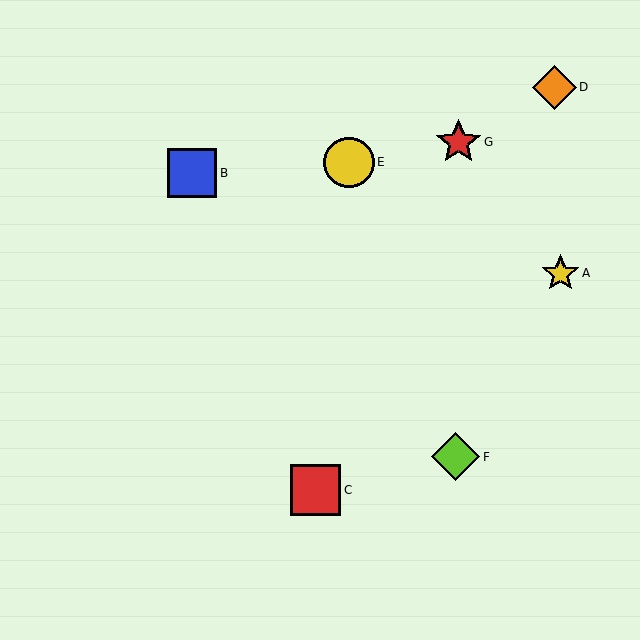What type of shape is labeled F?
Shape F is a lime diamond.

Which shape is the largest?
The red square (labeled C) is the largest.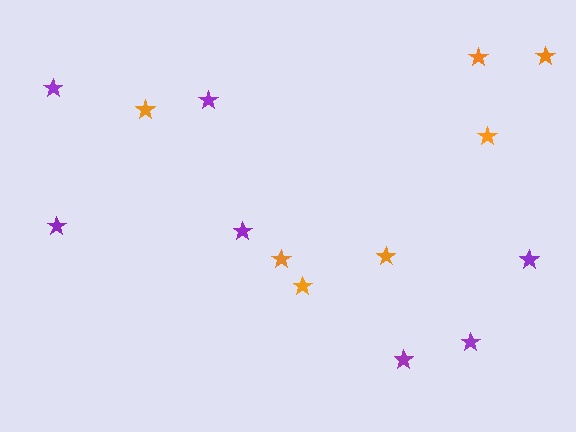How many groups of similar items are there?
There are 2 groups: one group of purple stars (7) and one group of orange stars (7).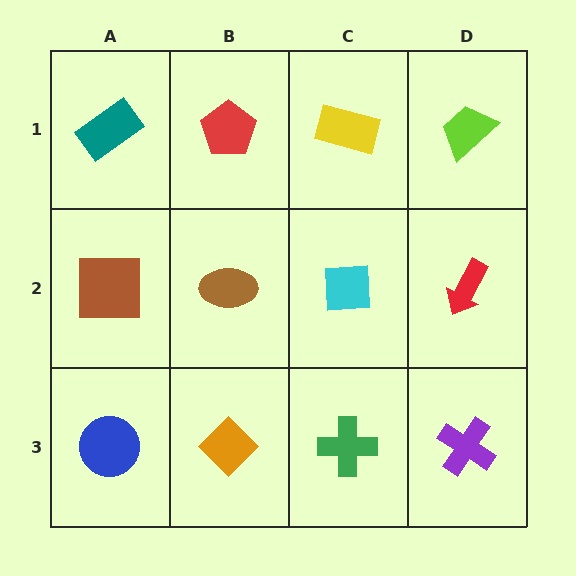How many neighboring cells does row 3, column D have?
2.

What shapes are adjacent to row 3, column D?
A red arrow (row 2, column D), a green cross (row 3, column C).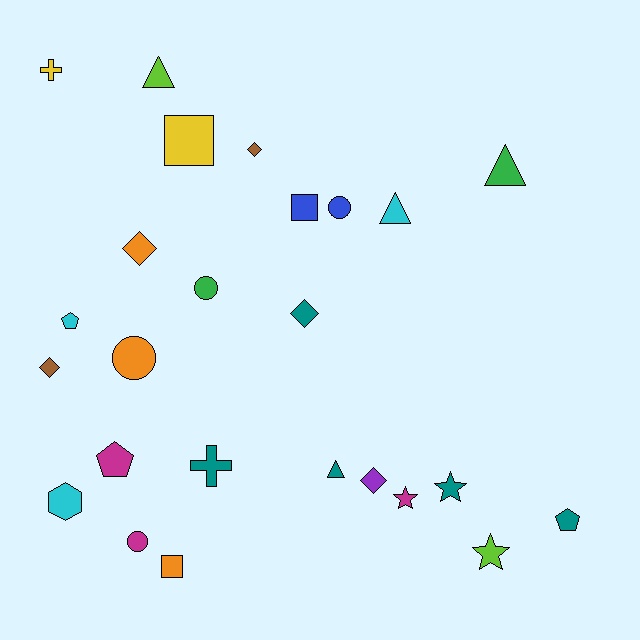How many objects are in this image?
There are 25 objects.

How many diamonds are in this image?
There are 5 diamonds.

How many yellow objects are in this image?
There are 2 yellow objects.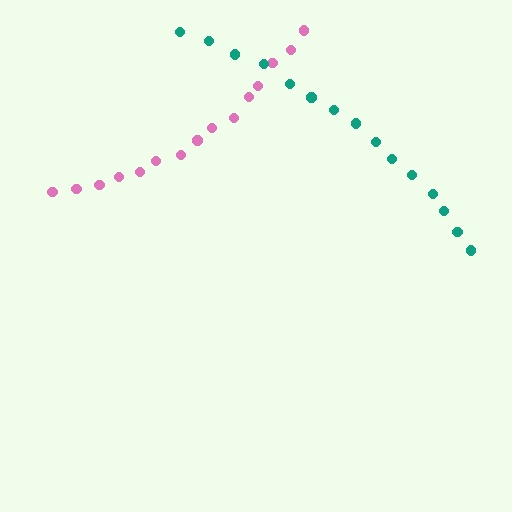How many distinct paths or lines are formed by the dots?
There are 2 distinct paths.